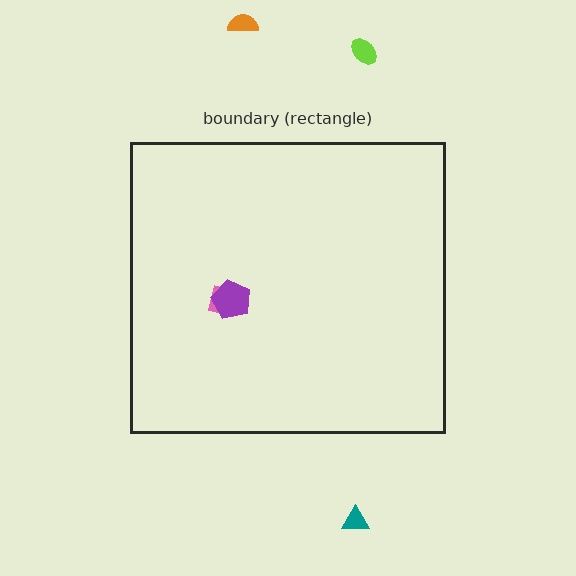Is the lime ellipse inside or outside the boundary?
Outside.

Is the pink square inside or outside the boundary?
Inside.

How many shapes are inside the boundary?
2 inside, 3 outside.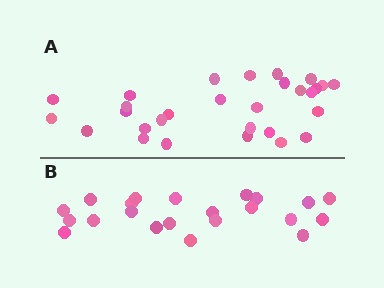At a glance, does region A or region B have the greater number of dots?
Region A (the top region) has more dots.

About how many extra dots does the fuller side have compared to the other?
Region A has roughly 8 or so more dots than region B.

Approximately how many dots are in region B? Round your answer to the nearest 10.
About 20 dots. (The exact count is 22, which rounds to 20.)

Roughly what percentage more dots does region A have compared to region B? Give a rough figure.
About 30% more.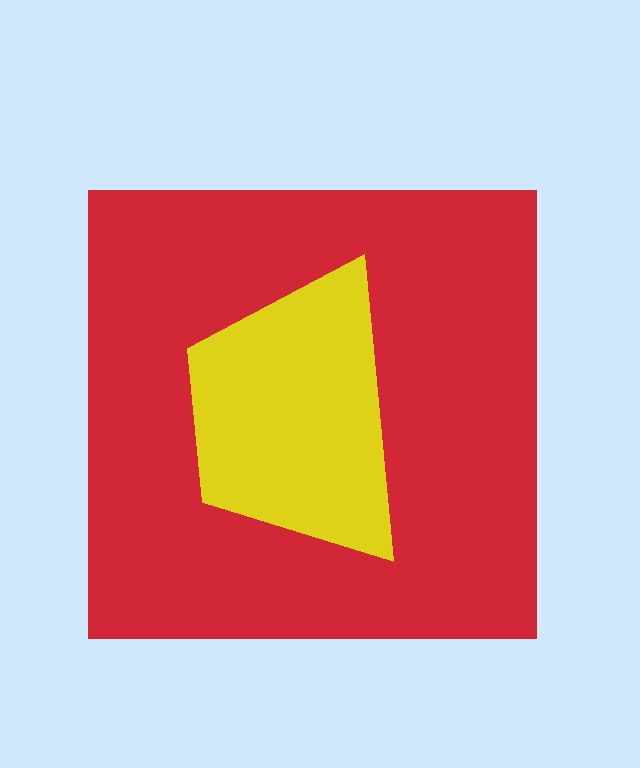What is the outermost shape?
The red square.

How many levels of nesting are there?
2.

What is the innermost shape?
The yellow trapezoid.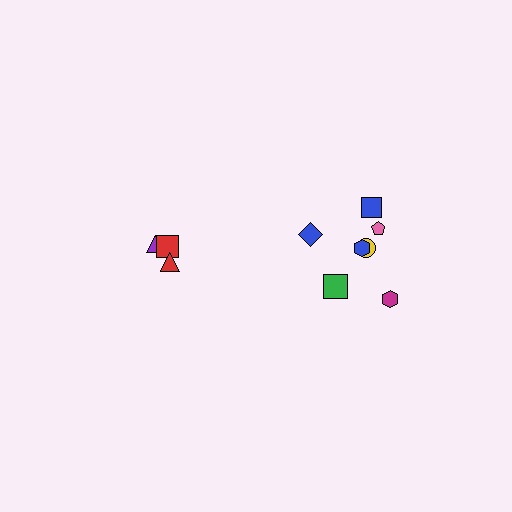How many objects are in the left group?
There are 3 objects.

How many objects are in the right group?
There are 7 objects.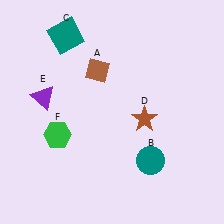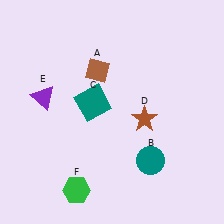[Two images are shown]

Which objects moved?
The objects that moved are: the teal square (C), the green hexagon (F).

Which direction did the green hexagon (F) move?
The green hexagon (F) moved down.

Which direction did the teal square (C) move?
The teal square (C) moved down.